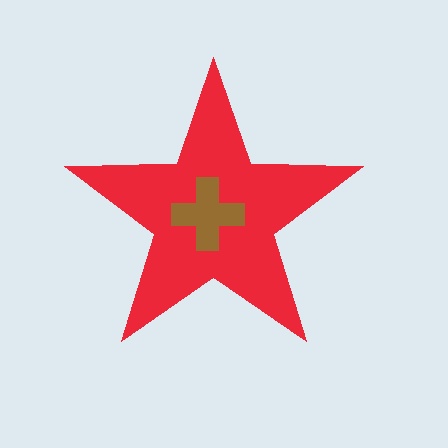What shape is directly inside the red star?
The brown cross.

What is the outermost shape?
The red star.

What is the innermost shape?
The brown cross.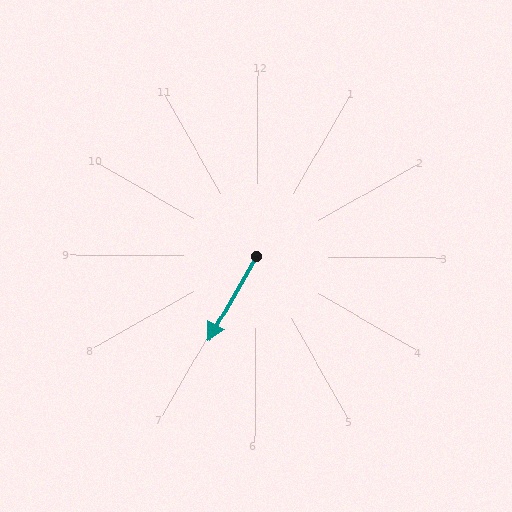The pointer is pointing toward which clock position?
Roughly 7 o'clock.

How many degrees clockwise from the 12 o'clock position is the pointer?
Approximately 209 degrees.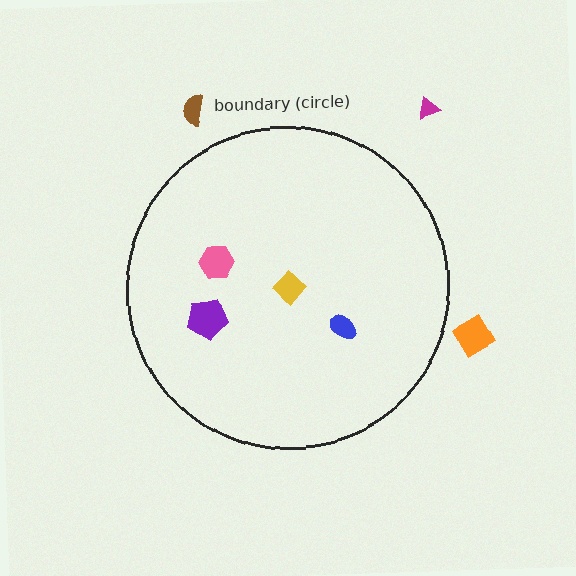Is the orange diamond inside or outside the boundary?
Outside.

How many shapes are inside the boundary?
4 inside, 3 outside.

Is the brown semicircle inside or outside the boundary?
Outside.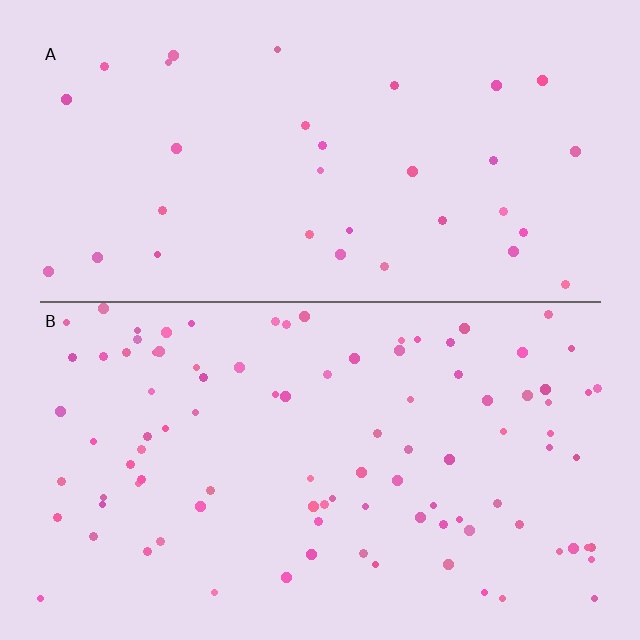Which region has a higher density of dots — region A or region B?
B (the bottom).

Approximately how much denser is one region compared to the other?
Approximately 2.9× — region B over region A.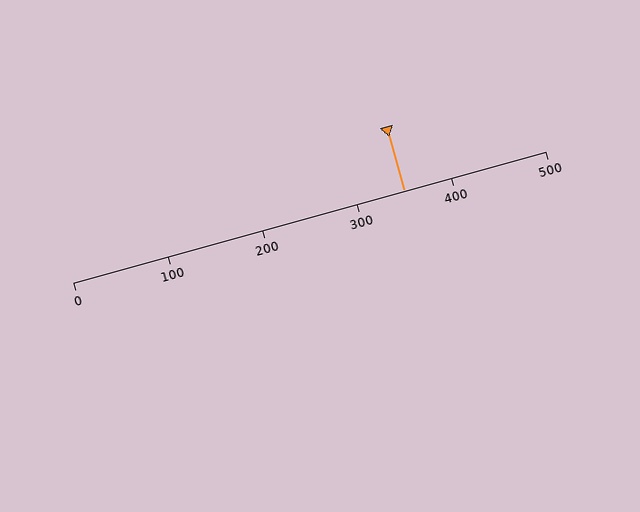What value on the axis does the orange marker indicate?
The marker indicates approximately 350.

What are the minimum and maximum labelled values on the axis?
The axis runs from 0 to 500.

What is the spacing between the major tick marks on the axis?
The major ticks are spaced 100 apart.